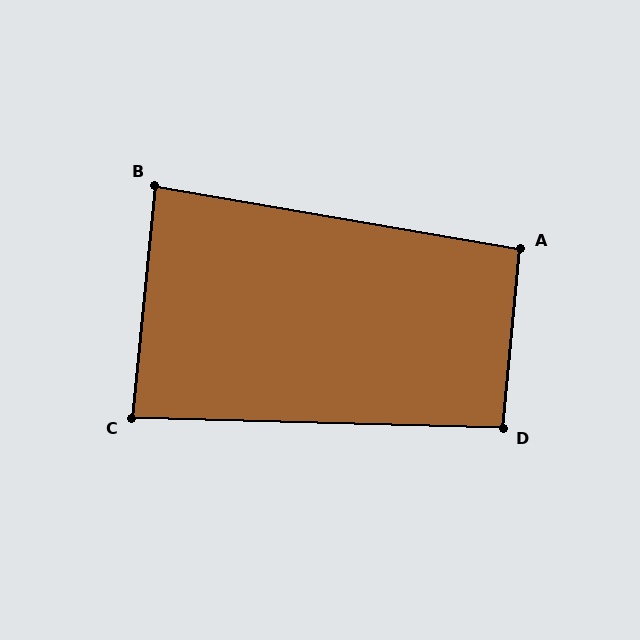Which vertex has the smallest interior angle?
C, at approximately 86 degrees.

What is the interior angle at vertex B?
Approximately 86 degrees (approximately right).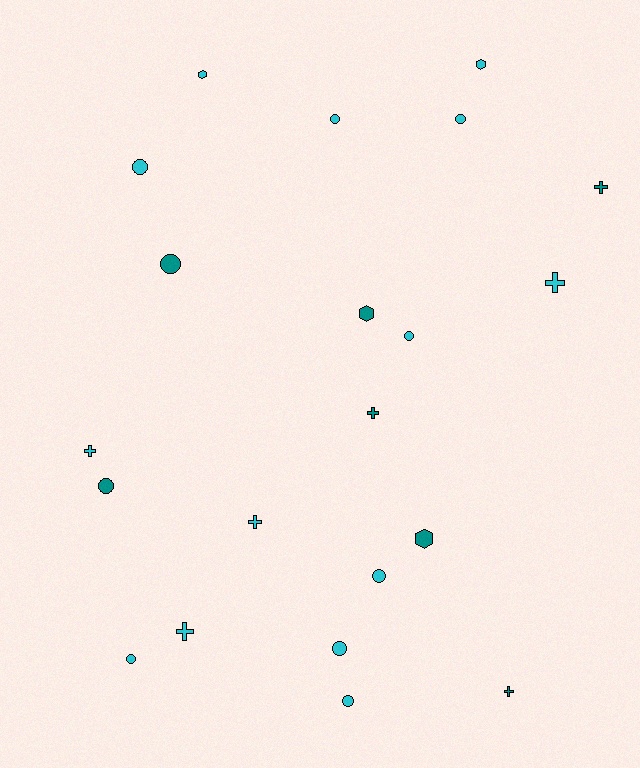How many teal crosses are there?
There are 3 teal crosses.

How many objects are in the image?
There are 21 objects.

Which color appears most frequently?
Cyan, with 14 objects.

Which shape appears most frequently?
Circle, with 10 objects.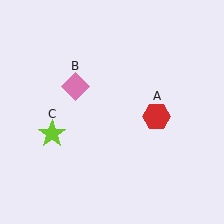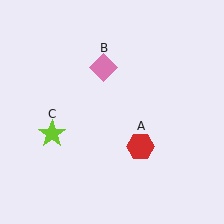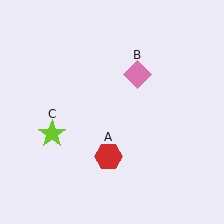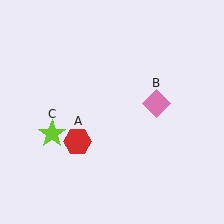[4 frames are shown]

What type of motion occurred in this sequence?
The red hexagon (object A), pink diamond (object B) rotated clockwise around the center of the scene.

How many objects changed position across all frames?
2 objects changed position: red hexagon (object A), pink diamond (object B).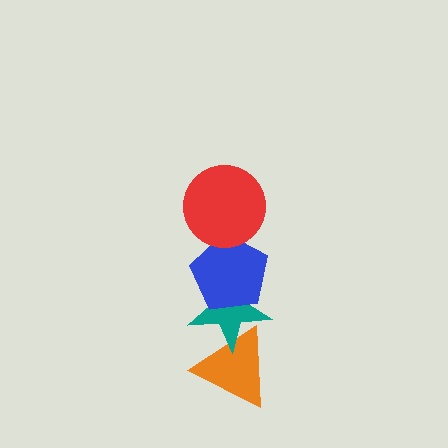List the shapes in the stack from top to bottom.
From top to bottom: the red circle, the blue pentagon, the teal star, the orange triangle.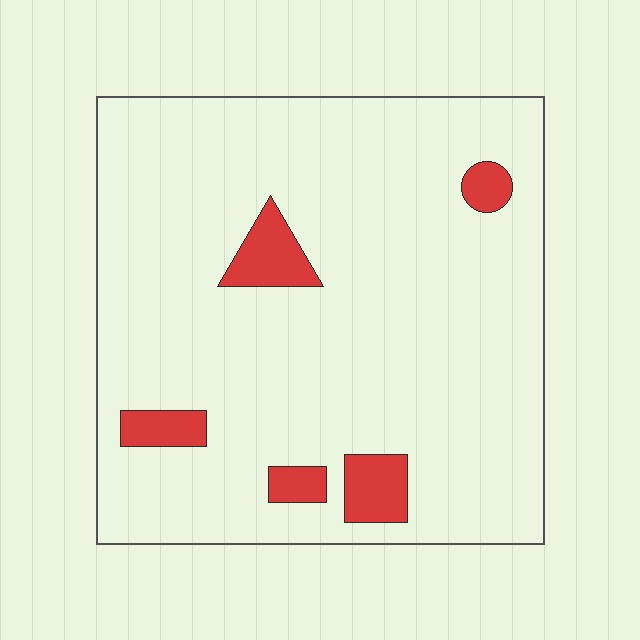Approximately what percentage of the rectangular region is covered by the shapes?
Approximately 10%.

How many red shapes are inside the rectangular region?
5.